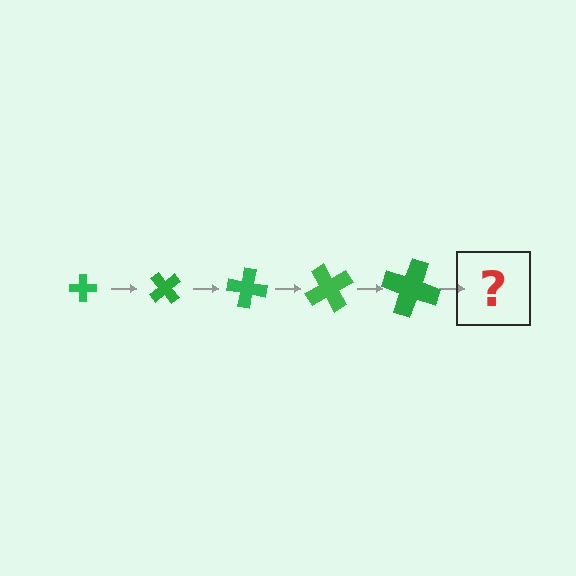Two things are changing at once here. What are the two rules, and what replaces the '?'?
The two rules are that the cross grows larger each step and it rotates 50 degrees each step. The '?' should be a cross, larger than the previous one and rotated 250 degrees from the start.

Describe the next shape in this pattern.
It should be a cross, larger than the previous one and rotated 250 degrees from the start.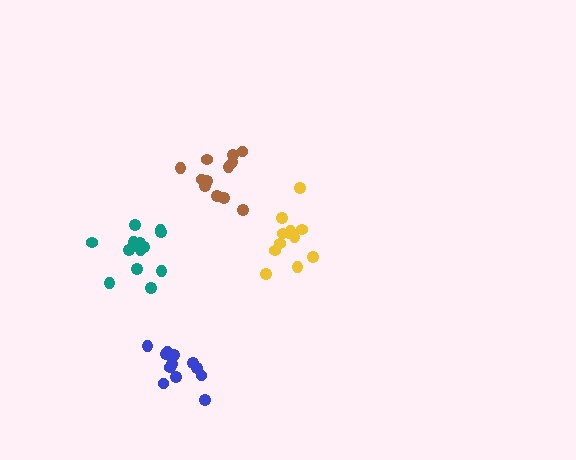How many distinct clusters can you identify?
There are 4 distinct clusters.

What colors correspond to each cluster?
The clusters are colored: blue, yellow, teal, brown.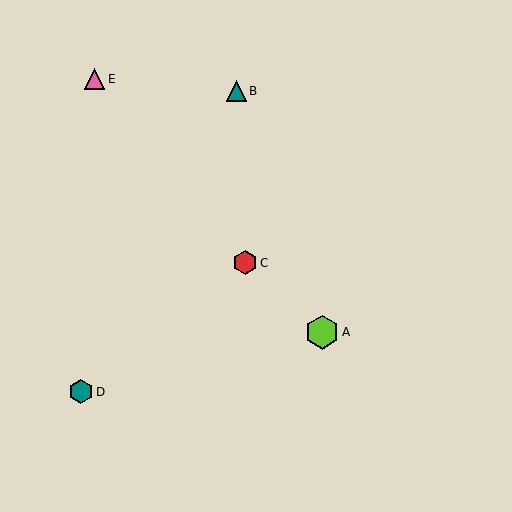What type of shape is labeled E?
Shape E is a pink triangle.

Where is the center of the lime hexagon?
The center of the lime hexagon is at (322, 332).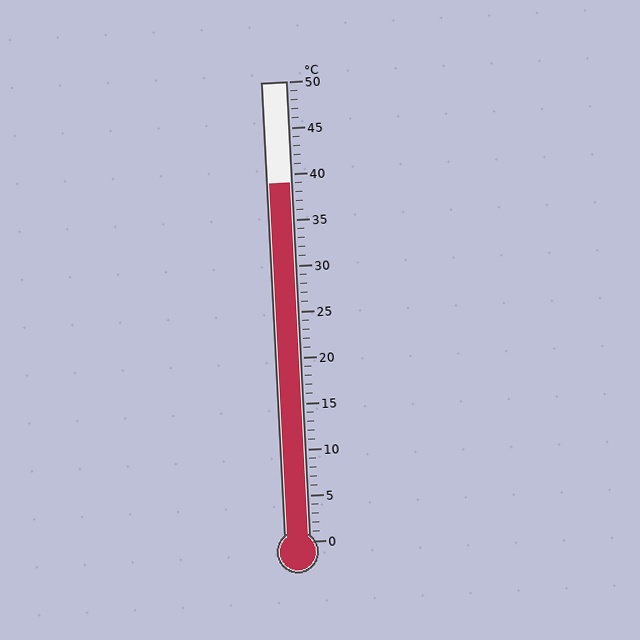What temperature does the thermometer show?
The thermometer shows approximately 39°C.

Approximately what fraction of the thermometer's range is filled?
The thermometer is filled to approximately 80% of its range.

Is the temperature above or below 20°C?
The temperature is above 20°C.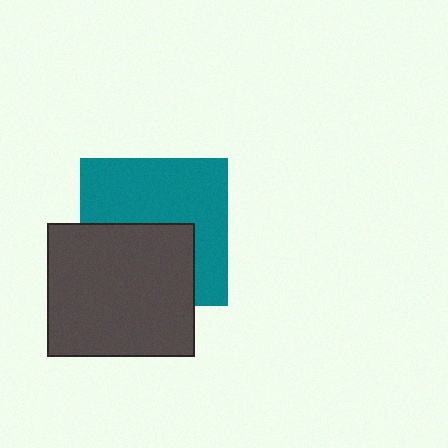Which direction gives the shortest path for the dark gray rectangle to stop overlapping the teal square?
Moving down gives the shortest separation.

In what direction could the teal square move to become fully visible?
The teal square could move up. That would shift it out from behind the dark gray rectangle entirely.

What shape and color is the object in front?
The object in front is a dark gray rectangle.